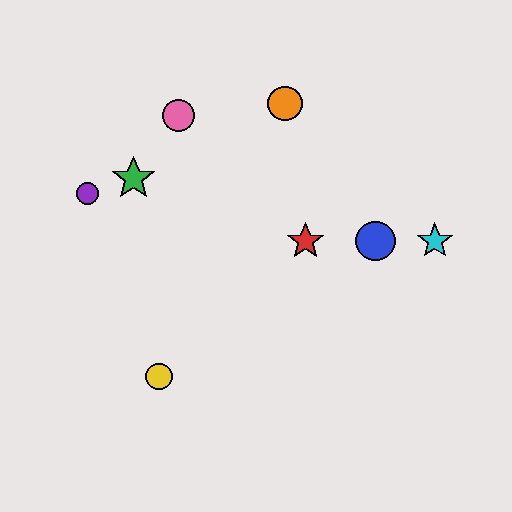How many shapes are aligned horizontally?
3 shapes (the red star, the blue circle, the cyan star) are aligned horizontally.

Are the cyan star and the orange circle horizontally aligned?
No, the cyan star is at y≈241 and the orange circle is at y≈103.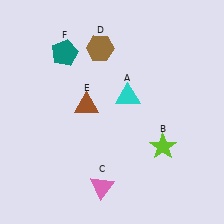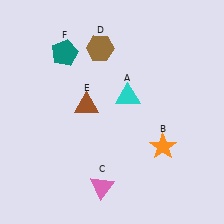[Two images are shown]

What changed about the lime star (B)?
In Image 1, B is lime. In Image 2, it changed to orange.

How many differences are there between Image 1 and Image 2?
There is 1 difference between the two images.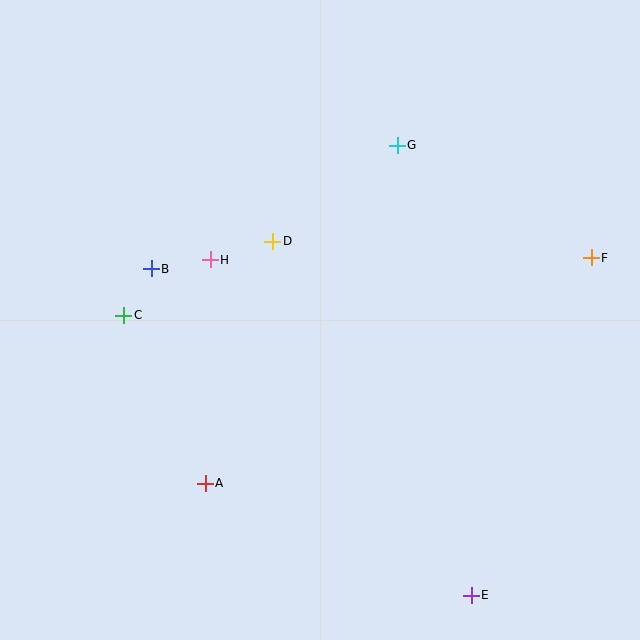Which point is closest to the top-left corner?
Point B is closest to the top-left corner.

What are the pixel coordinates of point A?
Point A is at (205, 483).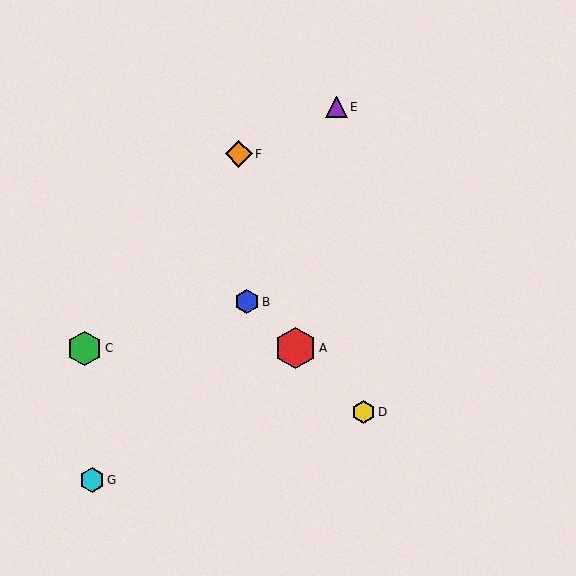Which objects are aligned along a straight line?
Objects A, B, D are aligned along a straight line.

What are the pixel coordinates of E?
Object E is at (336, 107).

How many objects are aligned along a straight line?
3 objects (A, B, D) are aligned along a straight line.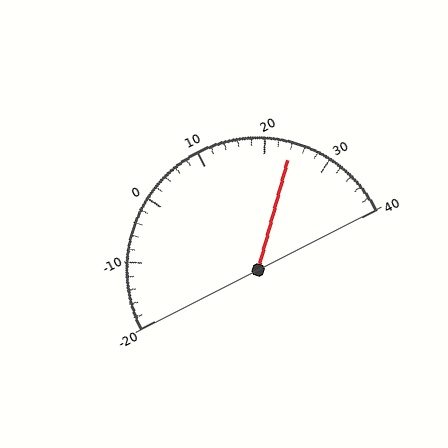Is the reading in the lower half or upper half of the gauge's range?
The reading is in the upper half of the range (-20 to 40).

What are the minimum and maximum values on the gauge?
The gauge ranges from -20 to 40.